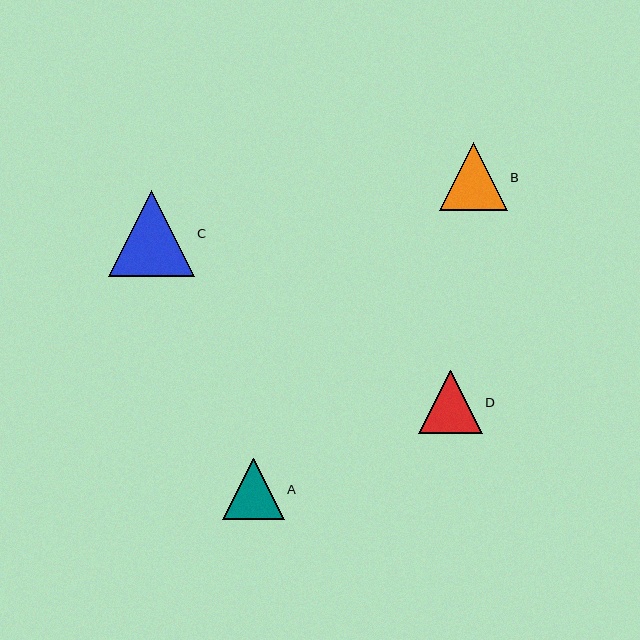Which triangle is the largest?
Triangle C is the largest with a size of approximately 86 pixels.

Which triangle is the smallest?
Triangle A is the smallest with a size of approximately 61 pixels.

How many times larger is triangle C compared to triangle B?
Triangle C is approximately 1.3 times the size of triangle B.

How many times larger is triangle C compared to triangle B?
Triangle C is approximately 1.3 times the size of triangle B.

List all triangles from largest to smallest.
From largest to smallest: C, B, D, A.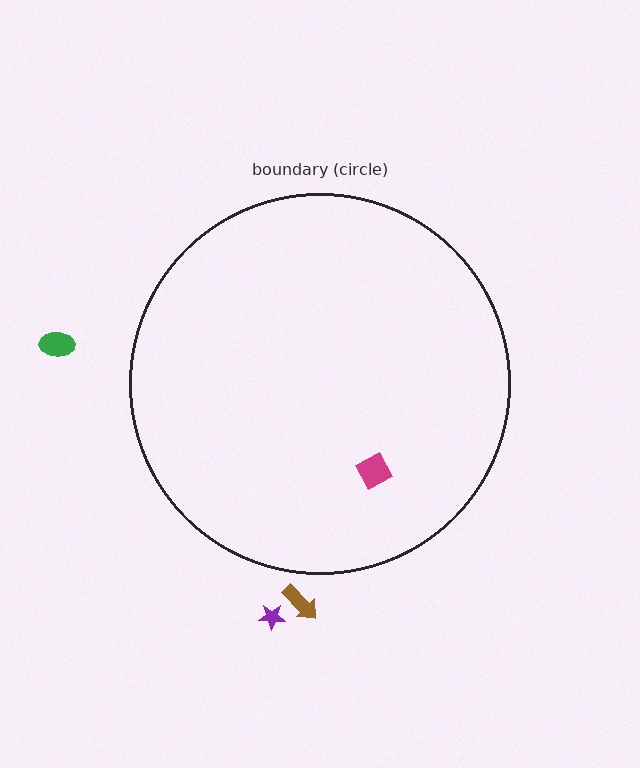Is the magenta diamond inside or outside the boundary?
Inside.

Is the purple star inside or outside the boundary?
Outside.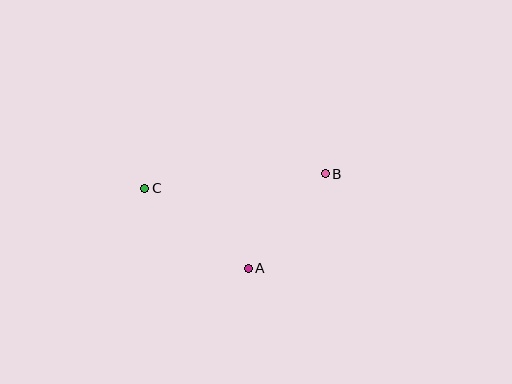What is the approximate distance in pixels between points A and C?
The distance between A and C is approximately 131 pixels.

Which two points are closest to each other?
Points A and B are closest to each other.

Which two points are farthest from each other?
Points B and C are farthest from each other.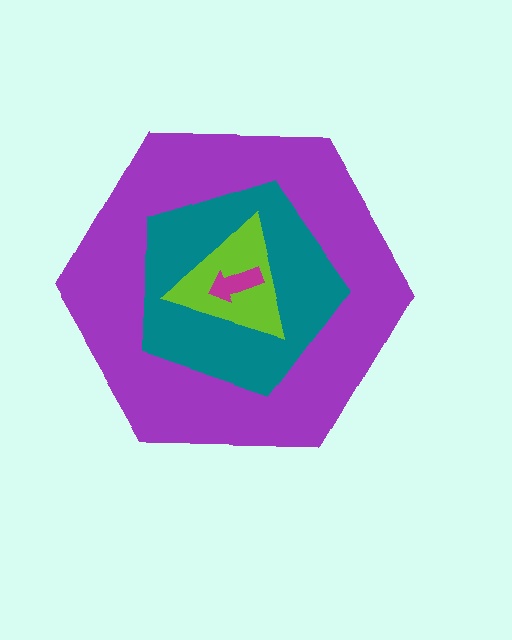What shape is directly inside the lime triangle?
The magenta arrow.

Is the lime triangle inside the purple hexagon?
Yes.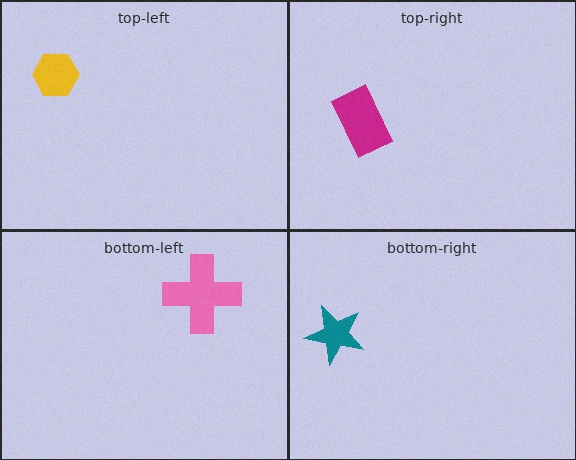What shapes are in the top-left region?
The yellow hexagon.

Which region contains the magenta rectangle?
The top-right region.